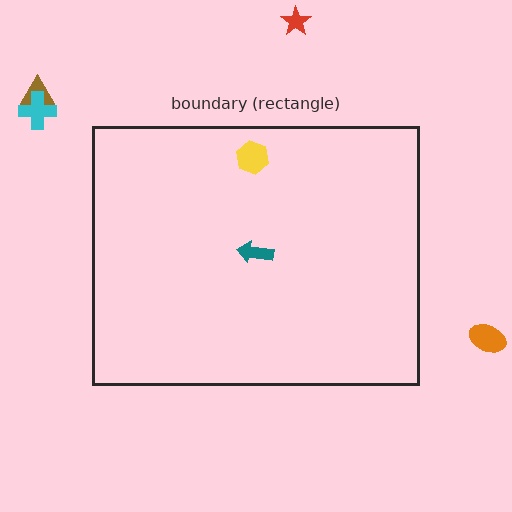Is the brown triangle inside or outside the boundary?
Outside.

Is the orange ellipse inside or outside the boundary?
Outside.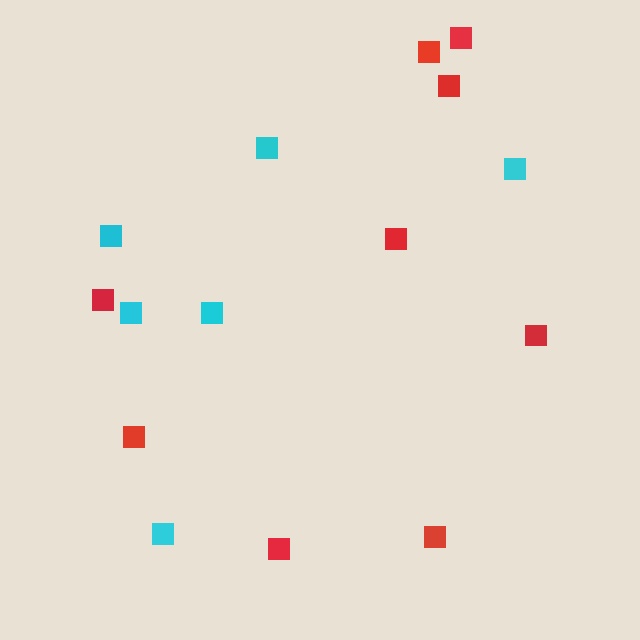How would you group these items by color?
There are 2 groups: one group of red squares (9) and one group of cyan squares (6).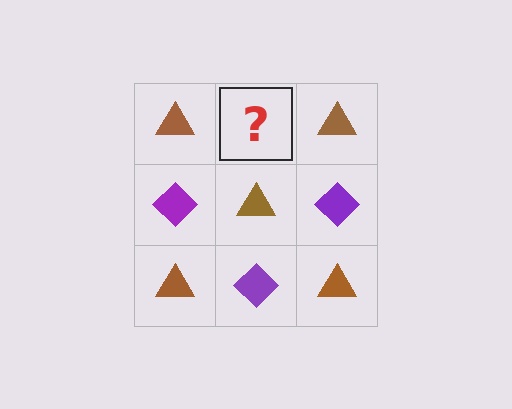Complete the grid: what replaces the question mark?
The question mark should be replaced with a purple diamond.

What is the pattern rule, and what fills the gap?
The rule is that it alternates brown triangle and purple diamond in a checkerboard pattern. The gap should be filled with a purple diamond.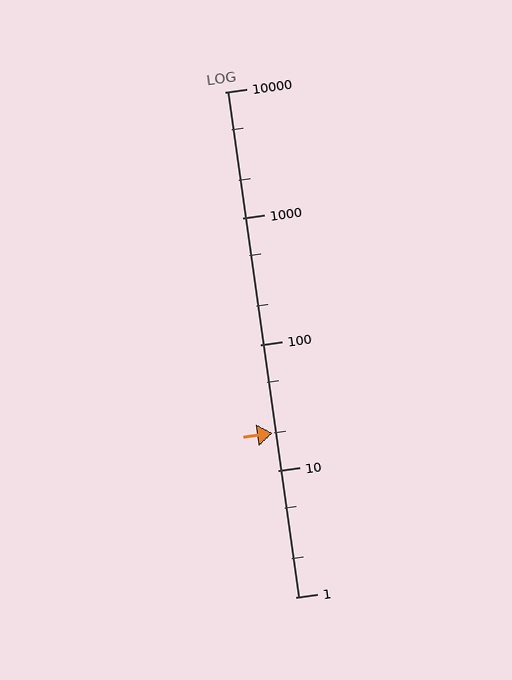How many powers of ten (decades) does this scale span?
The scale spans 4 decades, from 1 to 10000.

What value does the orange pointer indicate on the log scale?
The pointer indicates approximately 20.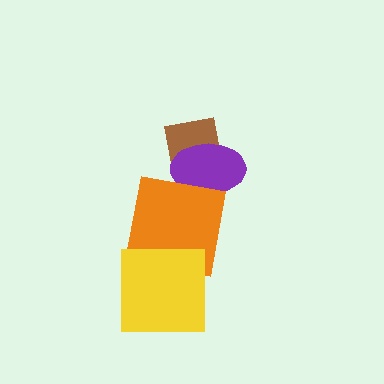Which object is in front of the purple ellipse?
The orange square is in front of the purple ellipse.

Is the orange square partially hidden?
Yes, it is partially covered by another shape.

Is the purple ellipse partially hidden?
Yes, it is partially covered by another shape.